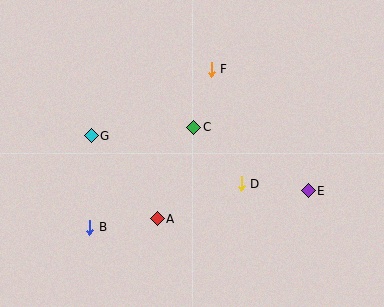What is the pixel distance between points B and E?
The distance between B and E is 221 pixels.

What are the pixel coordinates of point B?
Point B is at (90, 227).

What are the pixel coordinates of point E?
Point E is at (308, 191).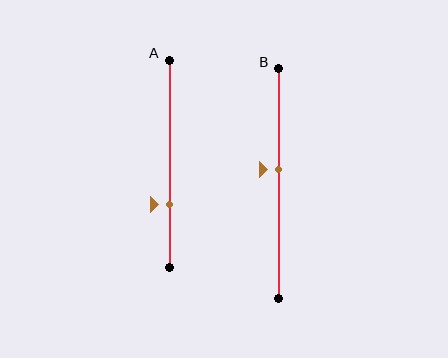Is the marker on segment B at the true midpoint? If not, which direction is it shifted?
No, the marker on segment B is shifted upward by about 6% of the segment length.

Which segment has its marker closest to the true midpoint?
Segment B has its marker closest to the true midpoint.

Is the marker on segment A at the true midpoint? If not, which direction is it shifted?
No, the marker on segment A is shifted downward by about 20% of the segment length.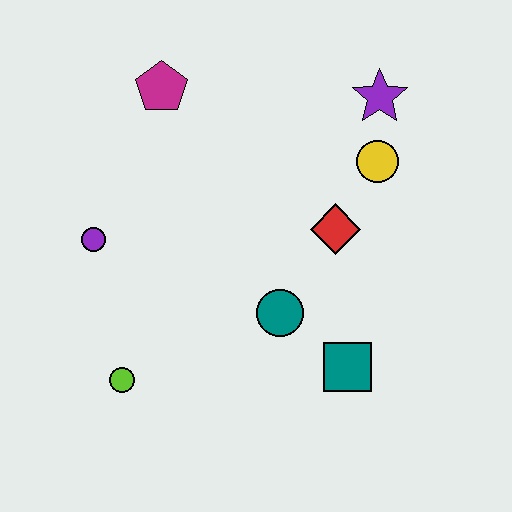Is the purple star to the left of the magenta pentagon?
No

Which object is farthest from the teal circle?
The magenta pentagon is farthest from the teal circle.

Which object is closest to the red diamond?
The yellow circle is closest to the red diamond.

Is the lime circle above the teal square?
No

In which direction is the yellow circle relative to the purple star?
The yellow circle is below the purple star.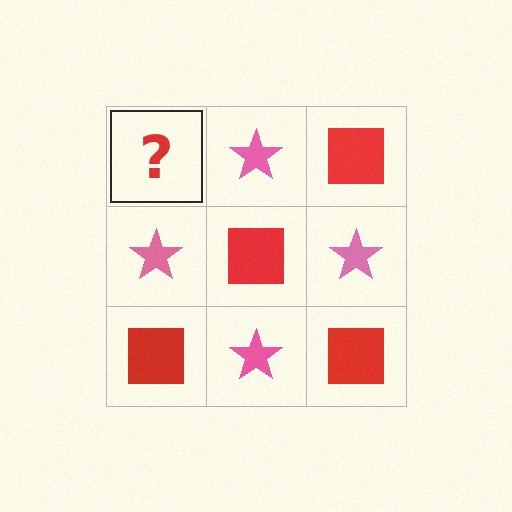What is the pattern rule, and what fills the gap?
The rule is that it alternates red square and pink star in a checkerboard pattern. The gap should be filled with a red square.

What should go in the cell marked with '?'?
The missing cell should contain a red square.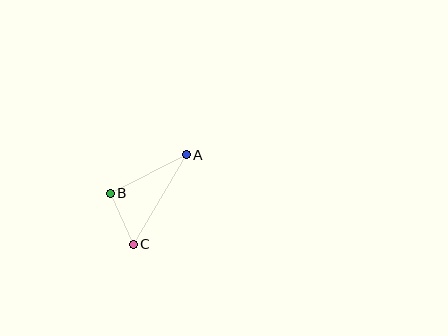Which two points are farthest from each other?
Points A and C are farthest from each other.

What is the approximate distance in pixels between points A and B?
The distance between A and B is approximately 85 pixels.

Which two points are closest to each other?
Points B and C are closest to each other.